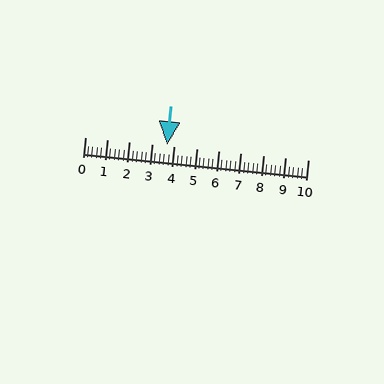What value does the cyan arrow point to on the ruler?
The cyan arrow points to approximately 3.7.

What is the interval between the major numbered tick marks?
The major tick marks are spaced 1 units apart.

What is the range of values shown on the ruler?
The ruler shows values from 0 to 10.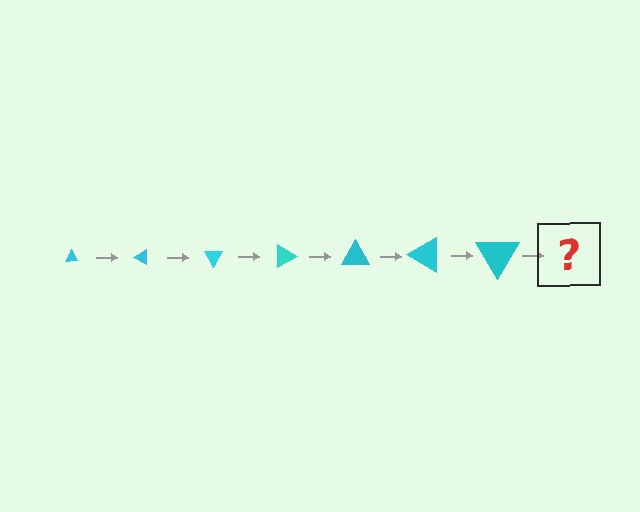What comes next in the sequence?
The next element should be a triangle, larger than the previous one and rotated 210 degrees from the start.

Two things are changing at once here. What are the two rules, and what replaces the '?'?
The two rules are that the triangle grows larger each step and it rotates 30 degrees each step. The '?' should be a triangle, larger than the previous one and rotated 210 degrees from the start.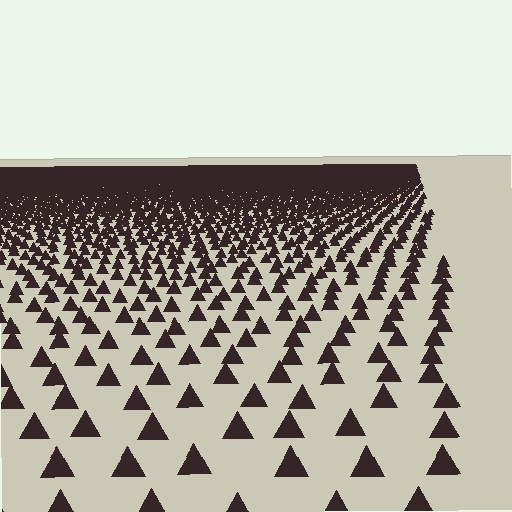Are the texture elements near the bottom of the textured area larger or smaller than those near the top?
Larger. Near the bottom, elements are closer to the viewer and appear at a bigger on-screen size.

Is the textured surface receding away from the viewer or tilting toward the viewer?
The surface is receding away from the viewer. Texture elements get smaller and denser toward the top.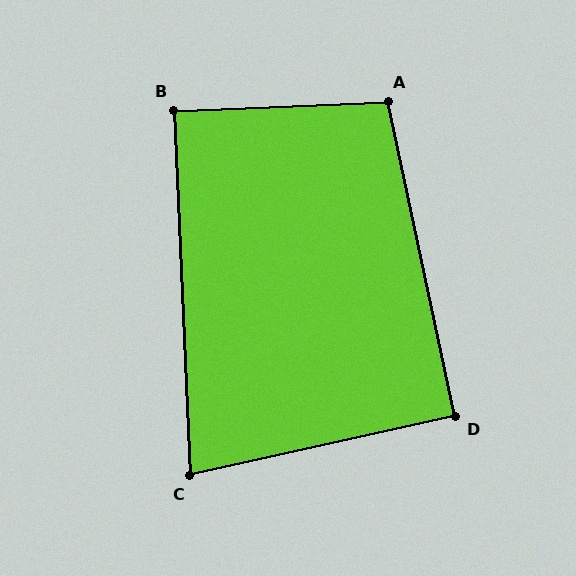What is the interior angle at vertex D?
Approximately 90 degrees (approximately right).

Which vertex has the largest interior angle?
A, at approximately 100 degrees.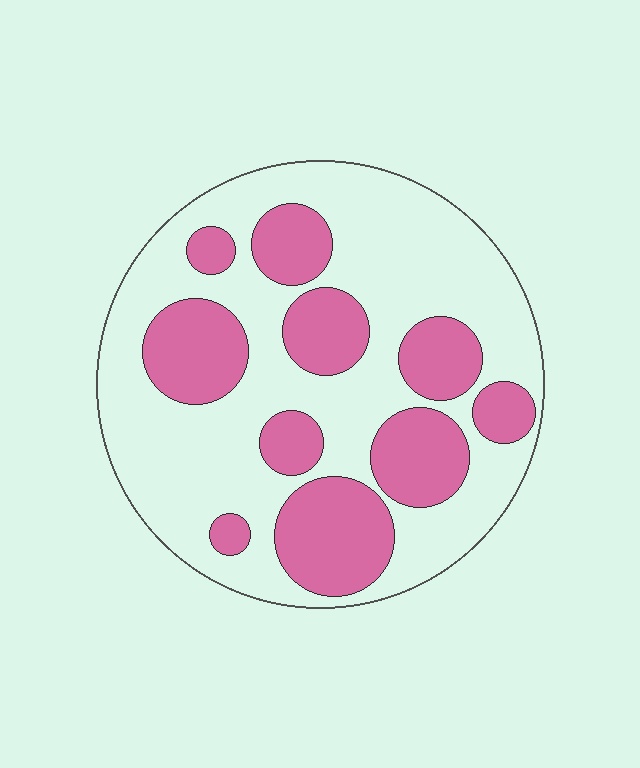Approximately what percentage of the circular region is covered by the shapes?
Approximately 35%.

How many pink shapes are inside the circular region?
10.